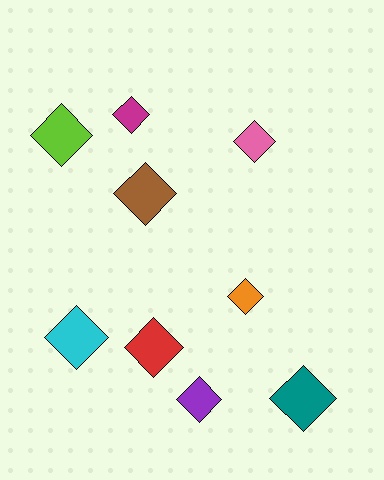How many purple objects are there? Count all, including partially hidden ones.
There is 1 purple object.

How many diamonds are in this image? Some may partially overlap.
There are 9 diamonds.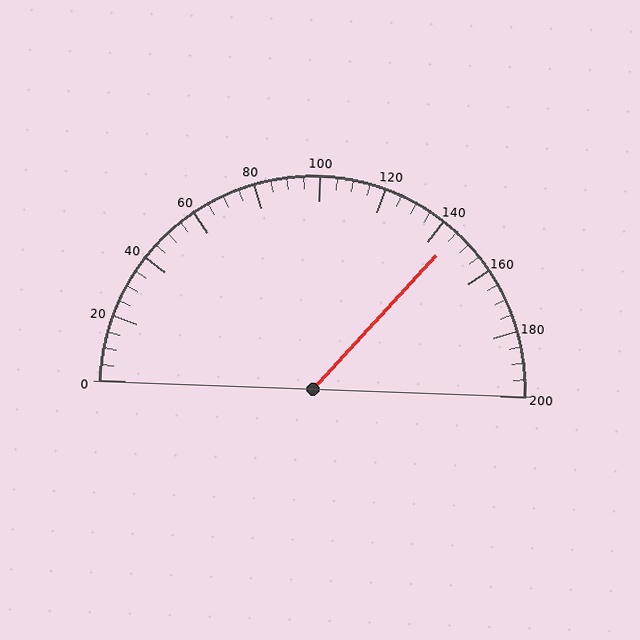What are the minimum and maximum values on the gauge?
The gauge ranges from 0 to 200.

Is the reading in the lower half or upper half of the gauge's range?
The reading is in the upper half of the range (0 to 200).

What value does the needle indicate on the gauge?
The needle indicates approximately 145.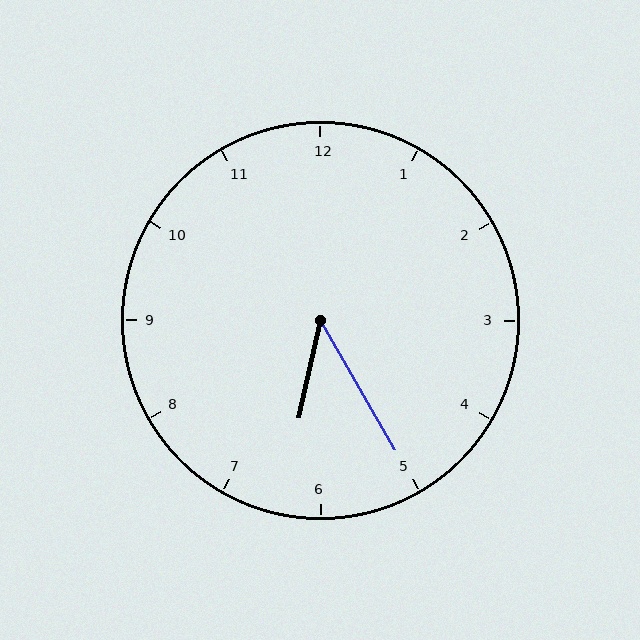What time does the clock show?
6:25.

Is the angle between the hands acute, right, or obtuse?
It is acute.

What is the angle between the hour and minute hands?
Approximately 42 degrees.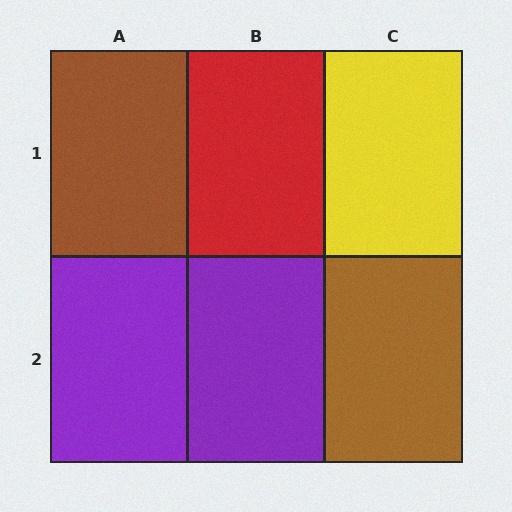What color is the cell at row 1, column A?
Brown.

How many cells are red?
1 cell is red.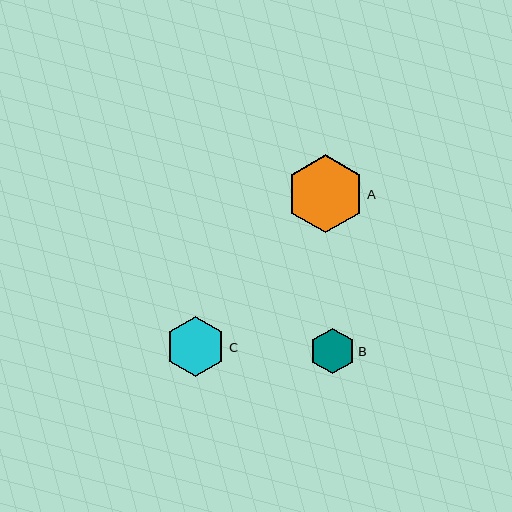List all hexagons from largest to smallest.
From largest to smallest: A, C, B.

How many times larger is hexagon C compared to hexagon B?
Hexagon C is approximately 1.3 times the size of hexagon B.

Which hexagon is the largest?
Hexagon A is the largest with a size of approximately 78 pixels.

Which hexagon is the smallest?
Hexagon B is the smallest with a size of approximately 46 pixels.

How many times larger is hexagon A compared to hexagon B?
Hexagon A is approximately 1.7 times the size of hexagon B.